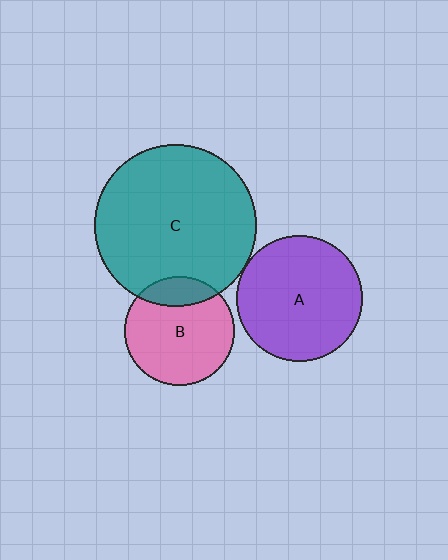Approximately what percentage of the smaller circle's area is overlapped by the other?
Approximately 20%.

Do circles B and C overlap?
Yes.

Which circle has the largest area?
Circle C (teal).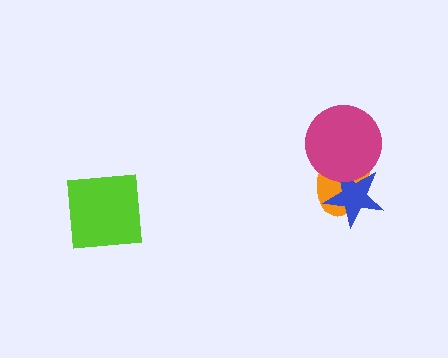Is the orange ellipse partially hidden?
Yes, it is partially covered by another shape.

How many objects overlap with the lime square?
0 objects overlap with the lime square.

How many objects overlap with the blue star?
2 objects overlap with the blue star.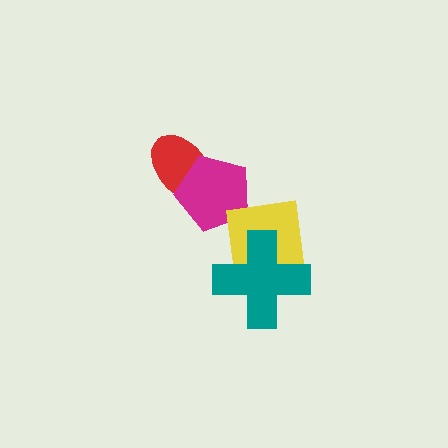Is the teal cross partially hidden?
No, no other shape covers it.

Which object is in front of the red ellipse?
The magenta pentagon is in front of the red ellipse.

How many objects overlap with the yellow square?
1 object overlaps with the yellow square.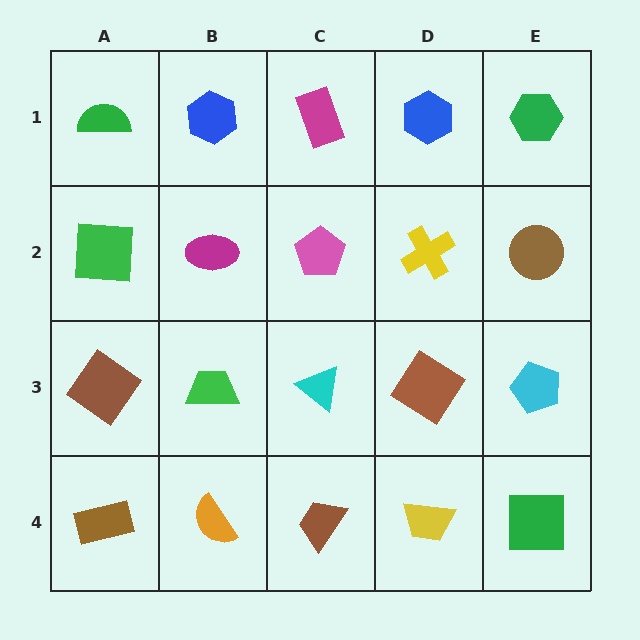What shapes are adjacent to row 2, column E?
A green hexagon (row 1, column E), a cyan pentagon (row 3, column E), a yellow cross (row 2, column D).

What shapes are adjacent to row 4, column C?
A cyan triangle (row 3, column C), an orange semicircle (row 4, column B), a yellow trapezoid (row 4, column D).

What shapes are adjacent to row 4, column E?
A cyan pentagon (row 3, column E), a yellow trapezoid (row 4, column D).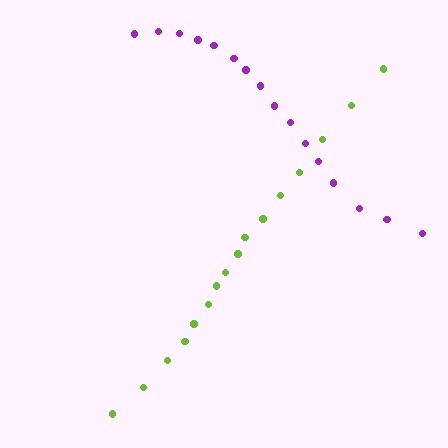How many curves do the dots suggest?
There are 2 distinct paths.